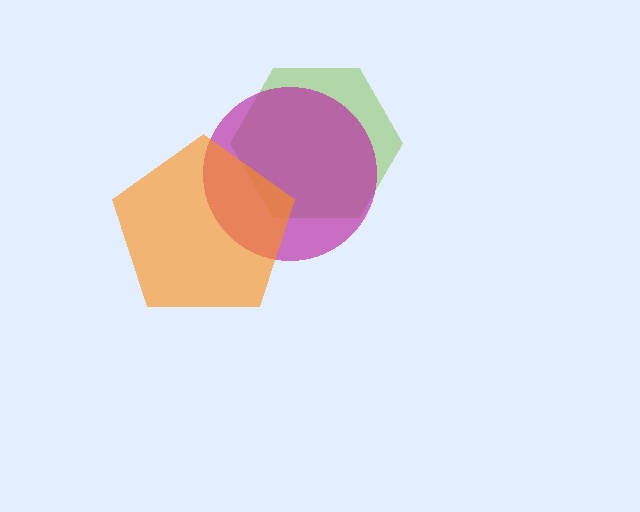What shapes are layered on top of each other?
The layered shapes are: a lime hexagon, a magenta circle, an orange pentagon.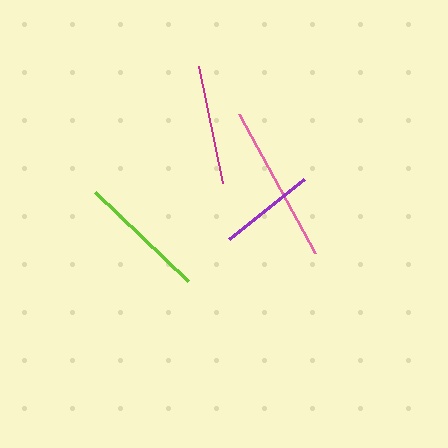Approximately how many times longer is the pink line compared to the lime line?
The pink line is approximately 1.2 times the length of the lime line.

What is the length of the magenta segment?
The magenta segment is approximately 120 pixels long.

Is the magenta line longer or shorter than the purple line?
The magenta line is longer than the purple line.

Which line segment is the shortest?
The purple line is the shortest at approximately 96 pixels.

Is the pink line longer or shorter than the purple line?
The pink line is longer than the purple line.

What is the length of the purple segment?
The purple segment is approximately 96 pixels long.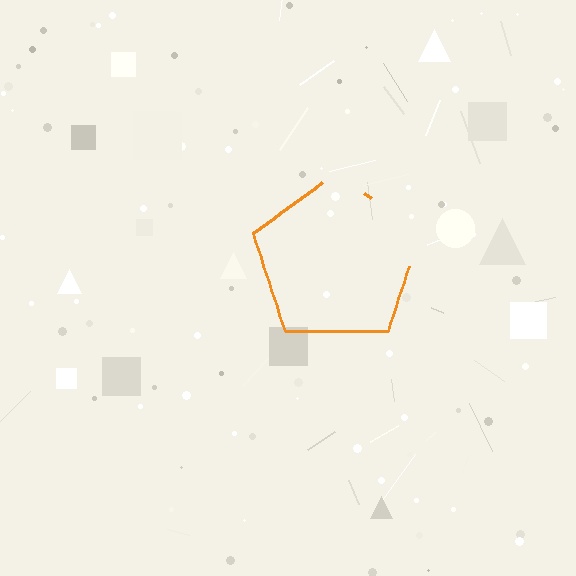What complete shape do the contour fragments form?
The contour fragments form a pentagon.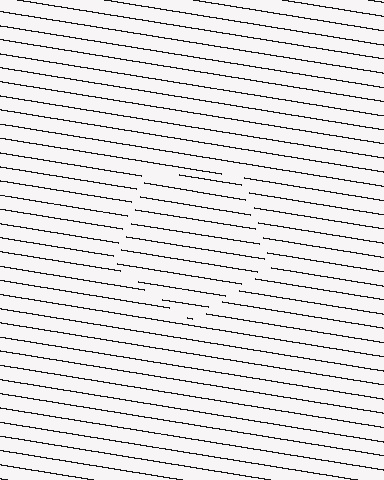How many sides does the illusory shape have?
5 sides — the line-ends trace a pentagon.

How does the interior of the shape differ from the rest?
The interior of the shape contains the same grating, shifted by half a period — the contour is defined by the phase discontinuity where line-ends from the inner and outer gratings abut.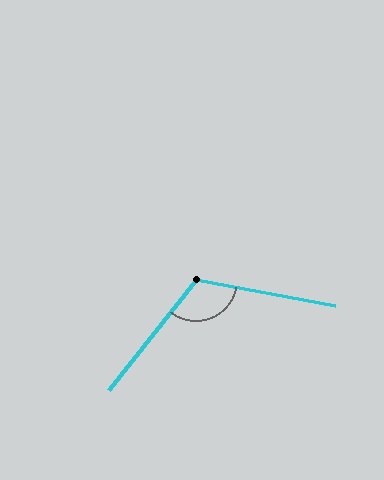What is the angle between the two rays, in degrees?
Approximately 118 degrees.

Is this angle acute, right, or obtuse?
It is obtuse.